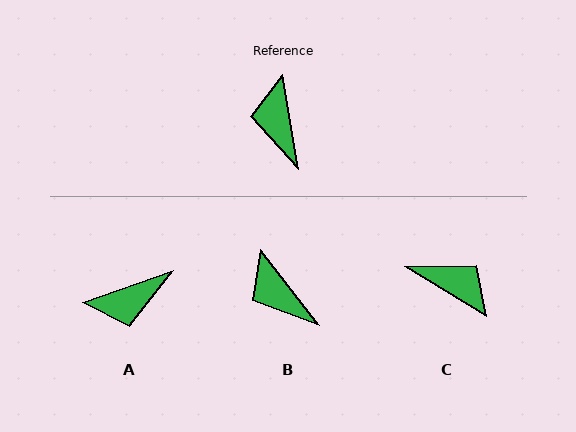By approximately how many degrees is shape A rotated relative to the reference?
Approximately 100 degrees counter-clockwise.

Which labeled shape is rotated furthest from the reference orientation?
C, about 131 degrees away.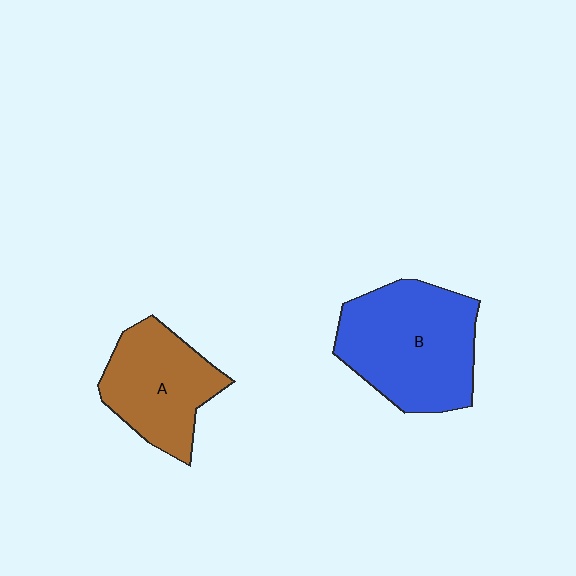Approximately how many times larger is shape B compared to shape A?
Approximately 1.4 times.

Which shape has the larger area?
Shape B (blue).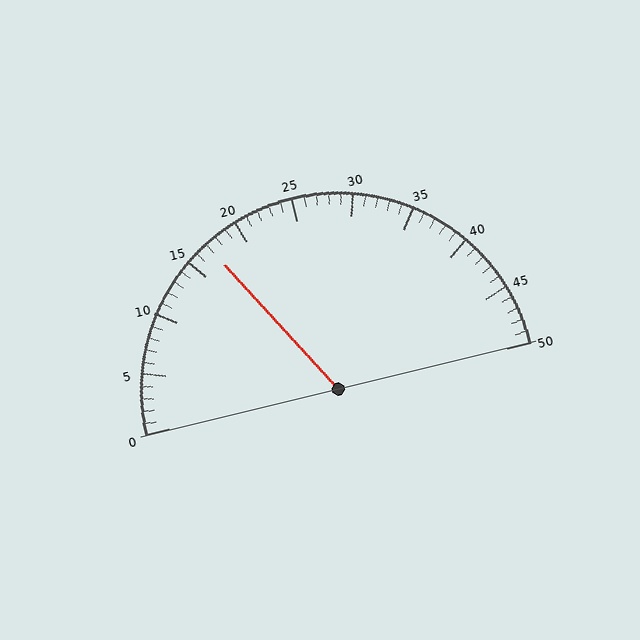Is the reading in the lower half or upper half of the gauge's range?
The reading is in the lower half of the range (0 to 50).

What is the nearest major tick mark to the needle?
The nearest major tick mark is 15.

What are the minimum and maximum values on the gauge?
The gauge ranges from 0 to 50.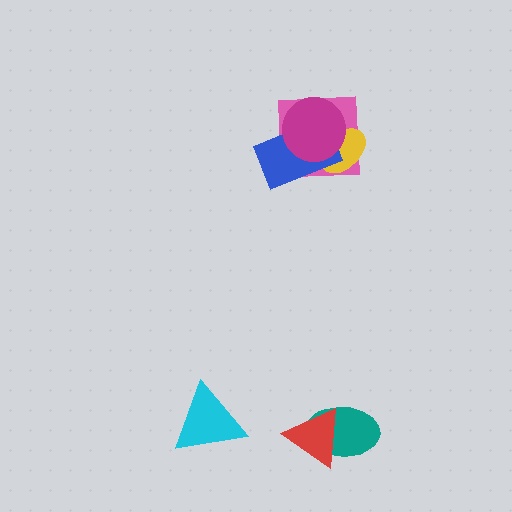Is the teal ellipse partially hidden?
Yes, it is partially covered by another shape.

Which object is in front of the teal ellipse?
The red triangle is in front of the teal ellipse.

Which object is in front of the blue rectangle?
The magenta circle is in front of the blue rectangle.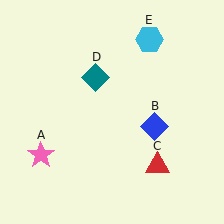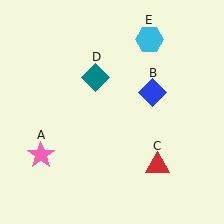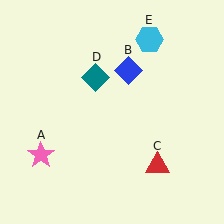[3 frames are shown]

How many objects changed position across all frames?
1 object changed position: blue diamond (object B).